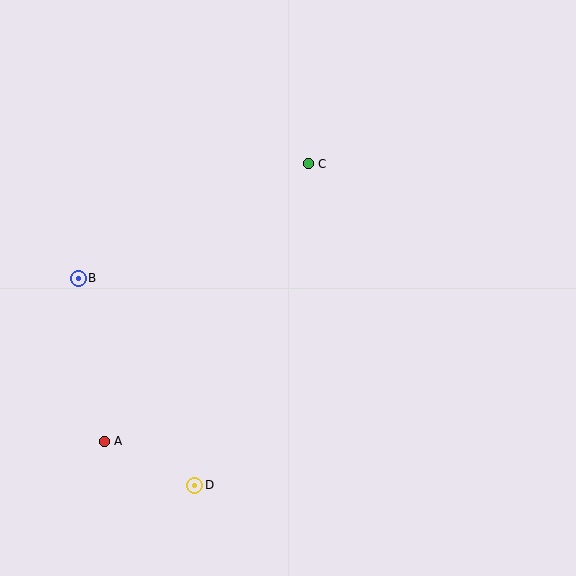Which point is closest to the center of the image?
Point C at (308, 164) is closest to the center.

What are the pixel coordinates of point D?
Point D is at (195, 485).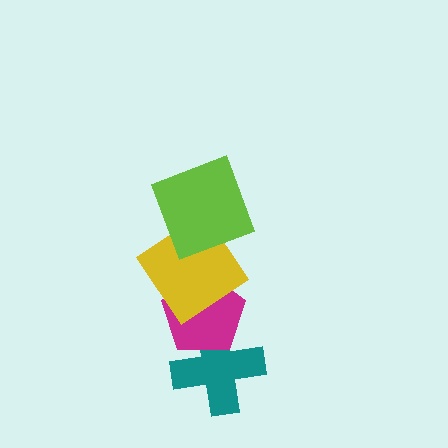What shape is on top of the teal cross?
The magenta pentagon is on top of the teal cross.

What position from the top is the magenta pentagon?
The magenta pentagon is 3rd from the top.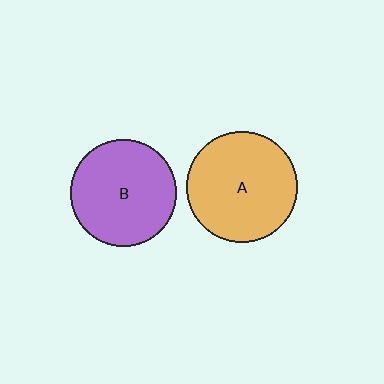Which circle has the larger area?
Circle A (orange).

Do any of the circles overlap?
No, none of the circles overlap.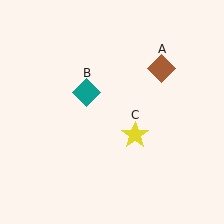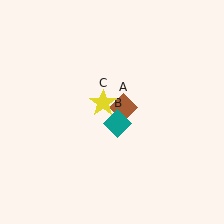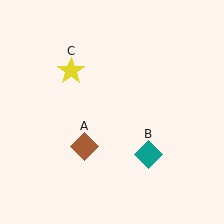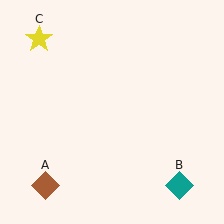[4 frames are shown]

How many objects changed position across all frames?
3 objects changed position: brown diamond (object A), teal diamond (object B), yellow star (object C).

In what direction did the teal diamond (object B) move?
The teal diamond (object B) moved down and to the right.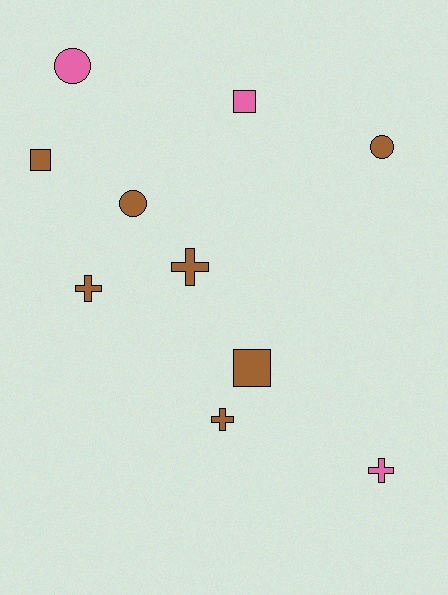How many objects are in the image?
There are 10 objects.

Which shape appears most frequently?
Cross, with 4 objects.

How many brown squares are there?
There are 2 brown squares.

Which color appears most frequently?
Brown, with 7 objects.